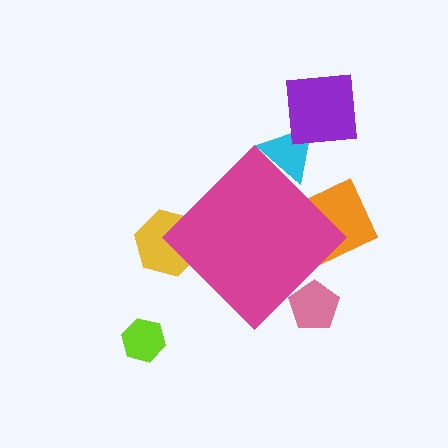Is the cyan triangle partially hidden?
Yes, the cyan triangle is partially hidden behind the magenta diamond.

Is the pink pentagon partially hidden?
Yes, the pink pentagon is partially hidden behind the magenta diamond.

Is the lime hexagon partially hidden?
No, the lime hexagon is fully visible.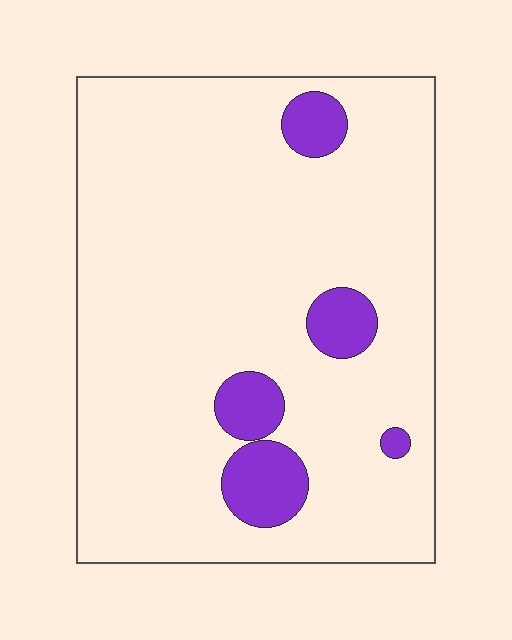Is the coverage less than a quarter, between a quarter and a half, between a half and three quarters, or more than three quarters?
Less than a quarter.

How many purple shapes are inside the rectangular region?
5.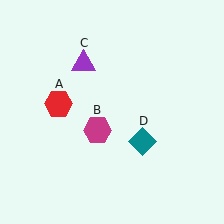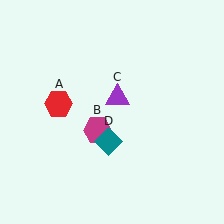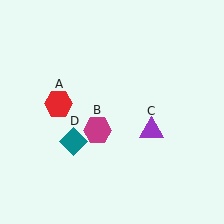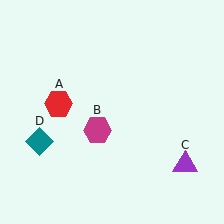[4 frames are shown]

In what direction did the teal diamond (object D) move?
The teal diamond (object D) moved left.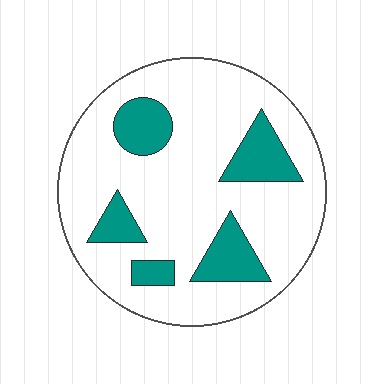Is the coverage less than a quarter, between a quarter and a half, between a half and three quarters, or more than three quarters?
Less than a quarter.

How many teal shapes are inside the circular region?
5.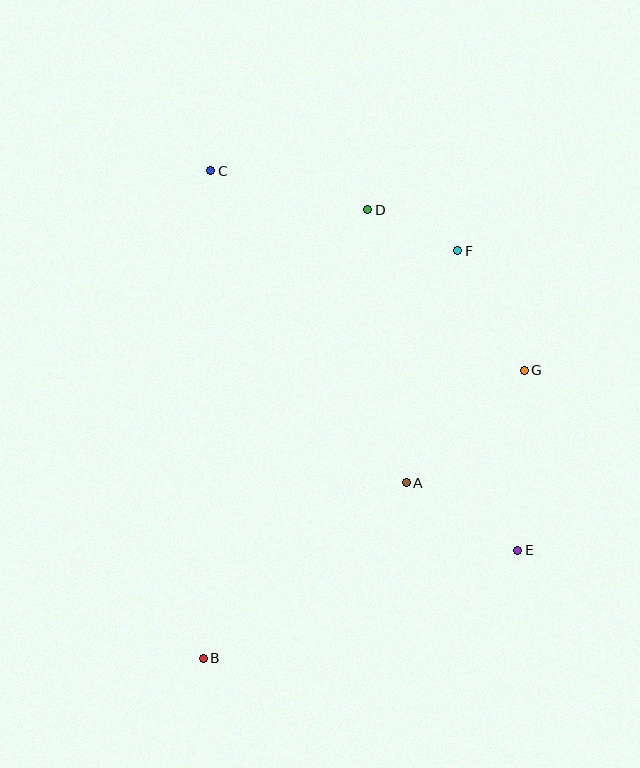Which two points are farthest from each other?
Points C and E are farthest from each other.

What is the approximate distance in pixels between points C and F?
The distance between C and F is approximately 259 pixels.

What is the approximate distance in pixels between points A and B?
The distance between A and B is approximately 268 pixels.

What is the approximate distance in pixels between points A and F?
The distance between A and F is approximately 237 pixels.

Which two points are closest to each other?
Points D and F are closest to each other.